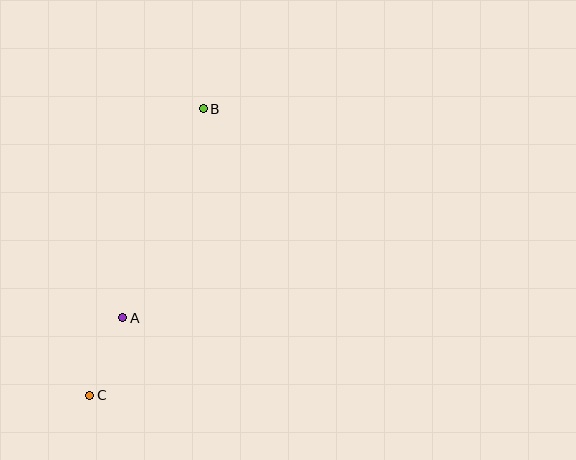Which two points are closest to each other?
Points A and C are closest to each other.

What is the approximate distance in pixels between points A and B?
The distance between A and B is approximately 224 pixels.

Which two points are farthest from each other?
Points B and C are farthest from each other.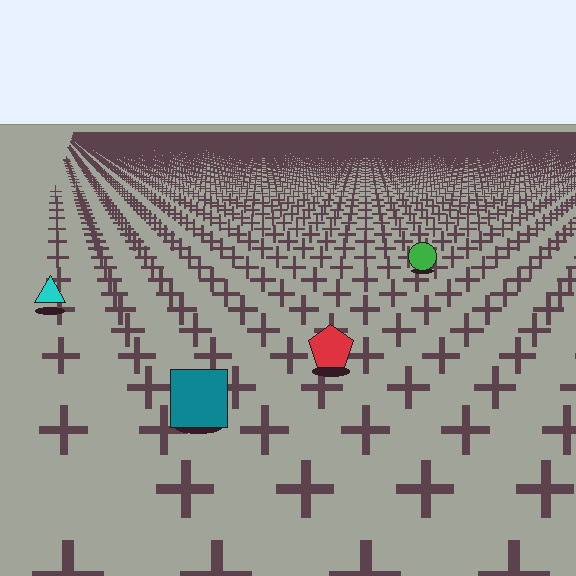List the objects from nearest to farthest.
From nearest to farthest: the teal square, the red pentagon, the cyan triangle, the green circle.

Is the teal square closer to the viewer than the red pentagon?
Yes. The teal square is closer — you can tell from the texture gradient: the ground texture is coarser near it.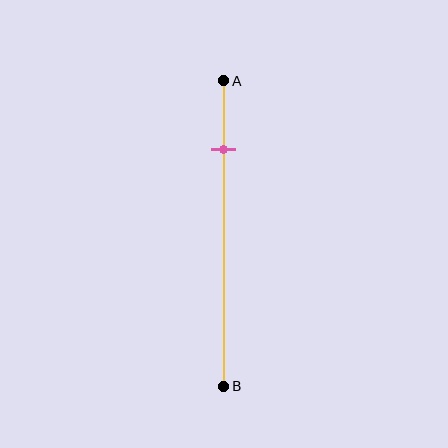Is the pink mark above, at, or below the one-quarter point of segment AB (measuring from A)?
The pink mark is approximately at the one-quarter point of segment AB.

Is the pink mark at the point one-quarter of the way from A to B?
Yes, the mark is approximately at the one-quarter point.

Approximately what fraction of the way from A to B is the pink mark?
The pink mark is approximately 20% of the way from A to B.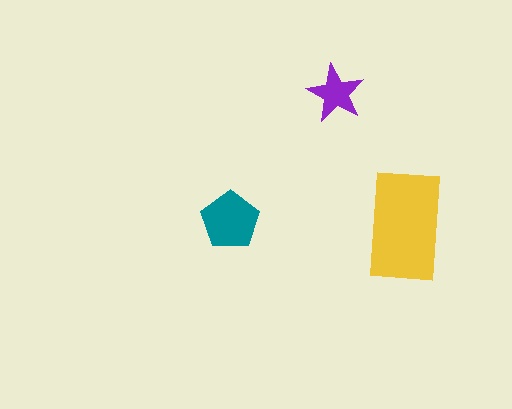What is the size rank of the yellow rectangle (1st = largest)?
1st.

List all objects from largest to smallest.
The yellow rectangle, the teal pentagon, the purple star.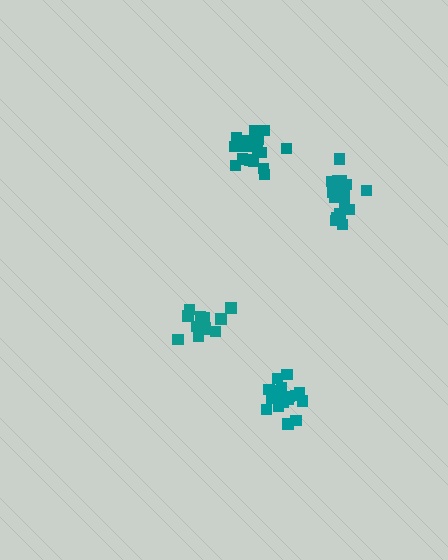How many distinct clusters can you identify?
There are 4 distinct clusters.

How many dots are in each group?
Group 1: 15 dots, Group 2: 20 dots, Group 3: 17 dots, Group 4: 19 dots (71 total).